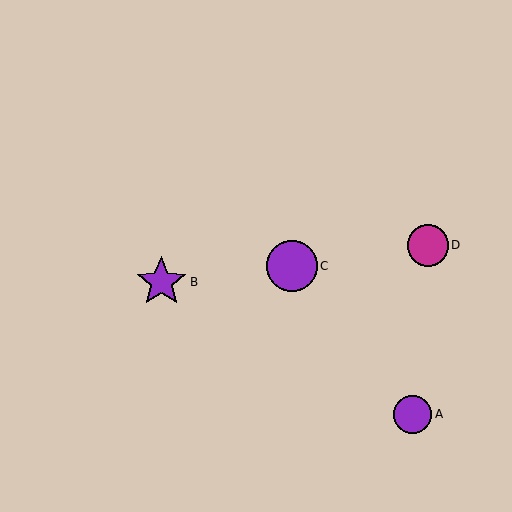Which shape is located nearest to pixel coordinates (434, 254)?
The magenta circle (labeled D) at (428, 246) is nearest to that location.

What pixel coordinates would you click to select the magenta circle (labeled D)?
Click at (428, 246) to select the magenta circle D.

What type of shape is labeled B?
Shape B is a purple star.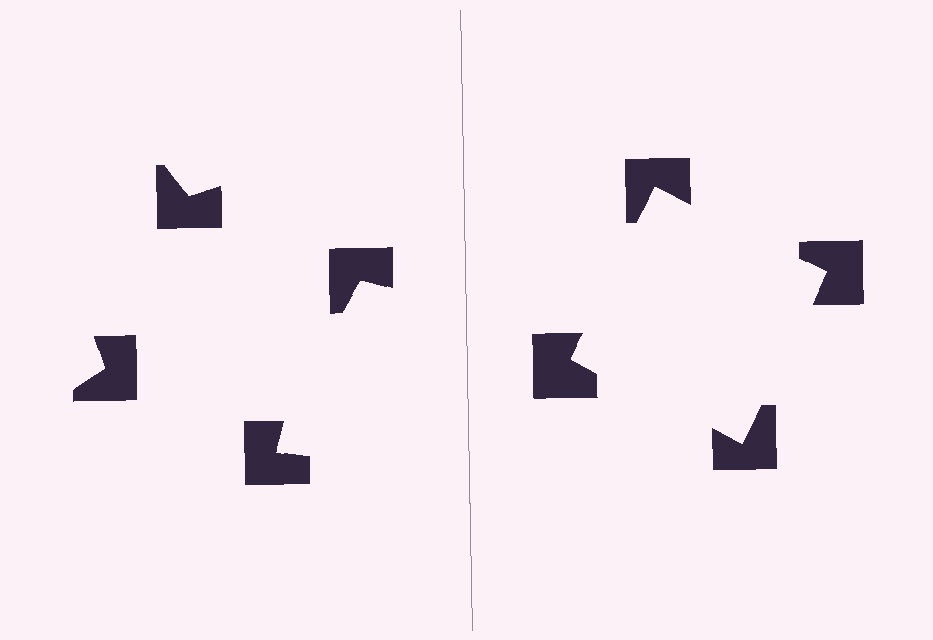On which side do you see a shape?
An illusory square appears on the right side. On the left side the wedge cuts are rotated, so no coherent shape forms.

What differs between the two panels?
The notched squares are positioned identically on both sides; only the wedge orientations differ. On the right they align to a square; on the left they are misaligned.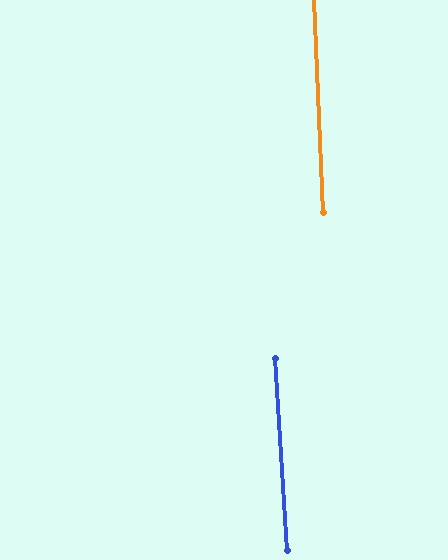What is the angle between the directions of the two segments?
Approximately 1 degree.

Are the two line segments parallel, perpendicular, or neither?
Parallel — their directions differ by only 1.1°.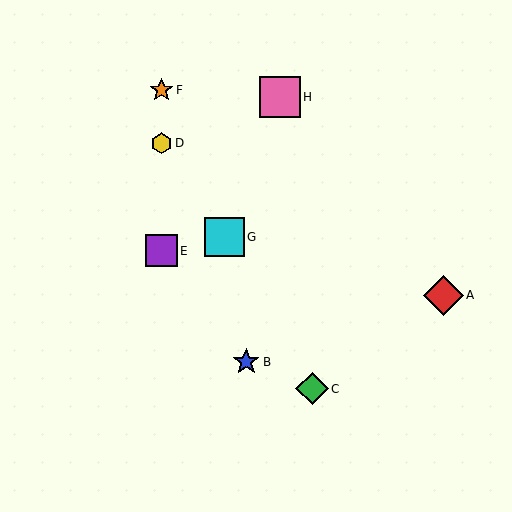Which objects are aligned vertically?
Objects D, E, F are aligned vertically.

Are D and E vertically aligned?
Yes, both are at x≈161.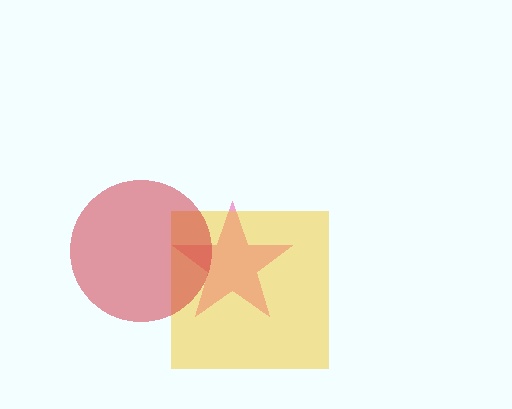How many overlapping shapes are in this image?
There are 3 overlapping shapes in the image.